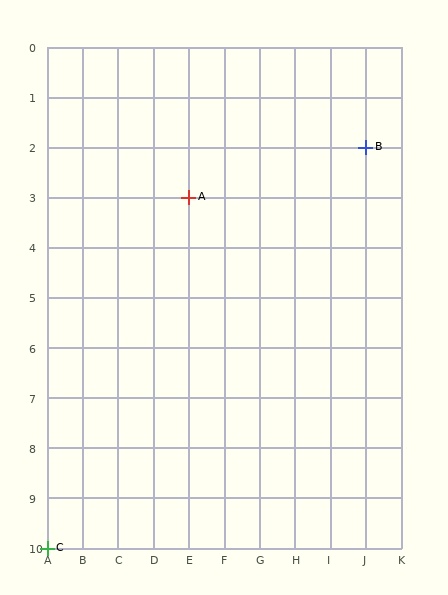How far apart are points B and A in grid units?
Points B and A are 5 columns and 1 row apart (about 5.1 grid units diagonally).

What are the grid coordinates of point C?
Point C is at grid coordinates (A, 10).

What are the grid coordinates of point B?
Point B is at grid coordinates (J, 2).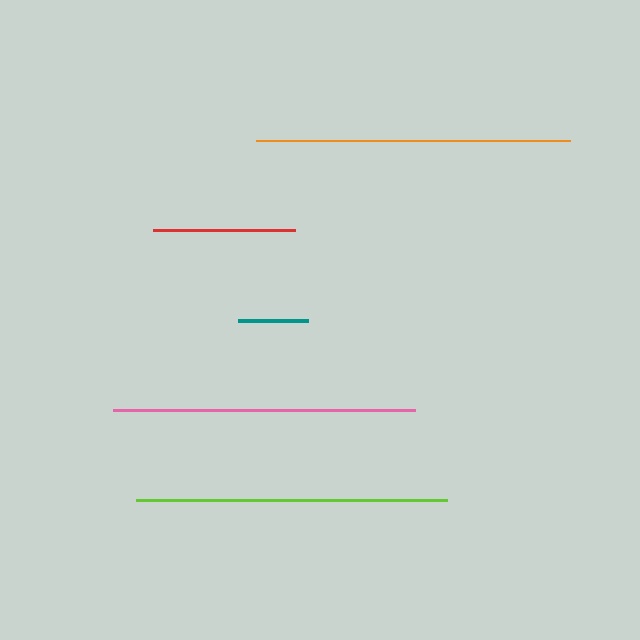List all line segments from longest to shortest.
From longest to shortest: orange, lime, pink, red, teal.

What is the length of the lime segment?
The lime segment is approximately 311 pixels long.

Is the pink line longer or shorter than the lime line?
The lime line is longer than the pink line.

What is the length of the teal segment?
The teal segment is approximately 70 pixels long.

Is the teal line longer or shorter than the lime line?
The lime line is longer than the teal line.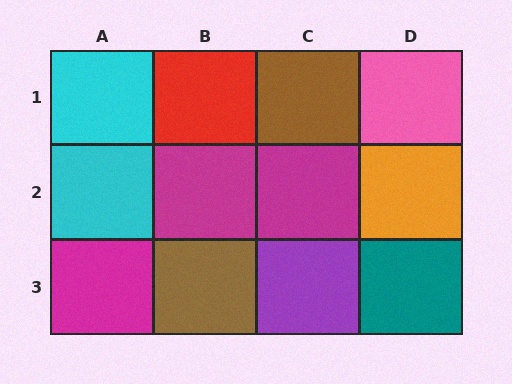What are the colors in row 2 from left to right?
Cyan, magenta, magenta, orange.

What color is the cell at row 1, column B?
Red.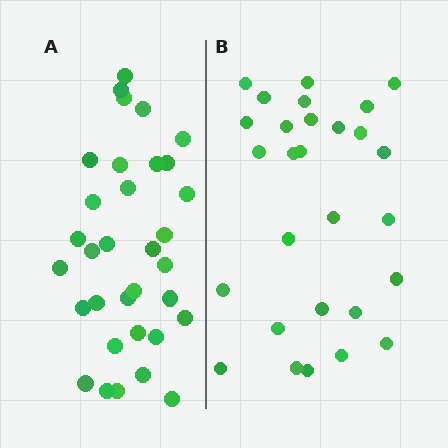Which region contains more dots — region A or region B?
Region A (the left region) has more dots.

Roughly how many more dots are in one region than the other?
Region A has about 5 more dots than region B.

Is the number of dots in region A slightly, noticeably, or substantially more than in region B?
Region A has only slightly more — the two regions are fairly close. The ratio is roughly 1.2 to 1.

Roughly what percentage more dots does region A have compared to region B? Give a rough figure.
About 20% more.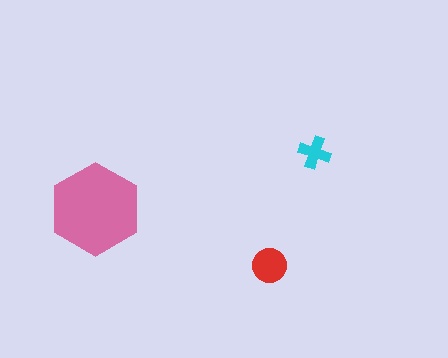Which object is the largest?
The pink hexagon.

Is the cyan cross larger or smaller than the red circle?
Smaller.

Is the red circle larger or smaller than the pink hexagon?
Smaller.